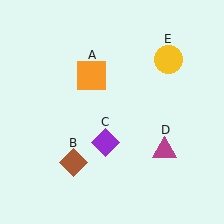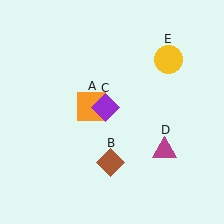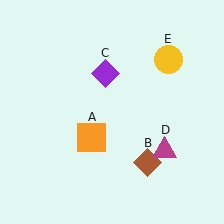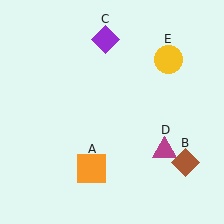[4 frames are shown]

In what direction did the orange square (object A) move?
The orange square (object A) moved down.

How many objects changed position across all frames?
3 objects changed position: orange square (object A), brown diamond (object B), purple diamond (object C).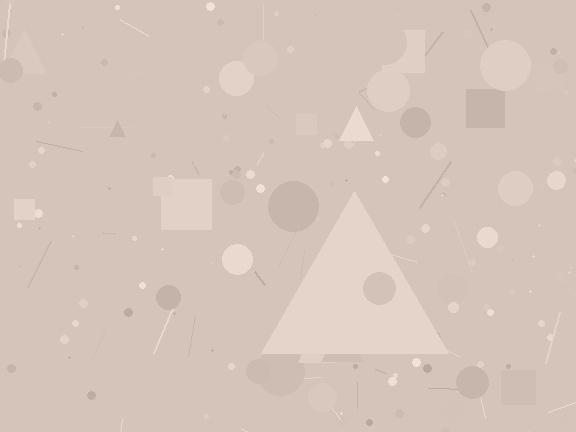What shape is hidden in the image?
A triangle is hidden in the image.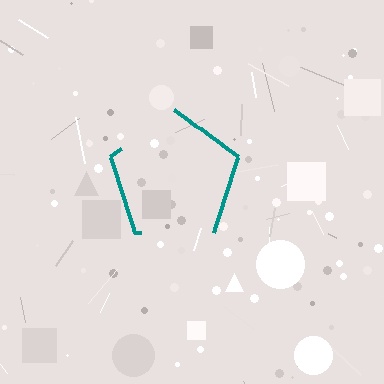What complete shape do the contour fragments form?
The contour fragments form a pentagon.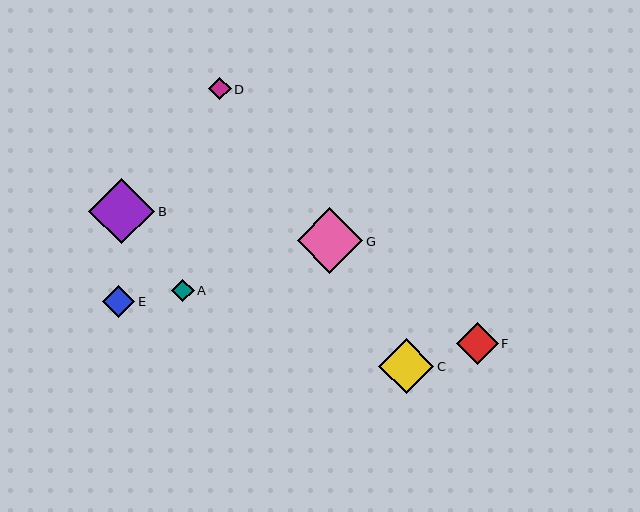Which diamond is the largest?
Diamond B is the largest with a size of approximately 66 pixels.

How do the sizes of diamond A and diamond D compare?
Diamond A and diamond D are approximately the same size.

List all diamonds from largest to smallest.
From largest to smallest: B, G, C, F, E, A, D.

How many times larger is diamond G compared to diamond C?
Diamond G is approximately 1.2 times the size of diamond C.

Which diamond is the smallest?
Diamond D is the smallest with a size of approximately 22 pixels.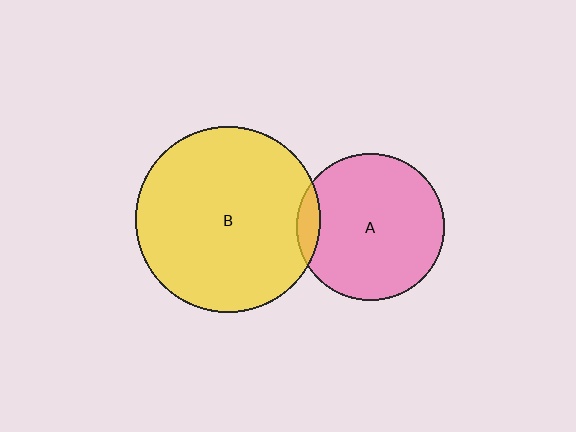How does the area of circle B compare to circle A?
Approximately 1.6 times.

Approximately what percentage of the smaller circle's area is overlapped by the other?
Approximately 10%.